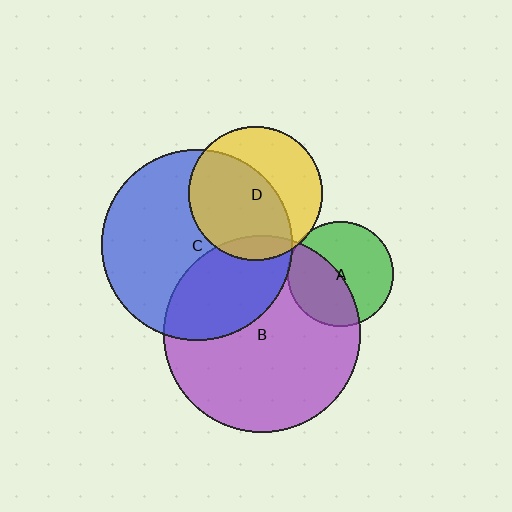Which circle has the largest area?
Circle B (purple).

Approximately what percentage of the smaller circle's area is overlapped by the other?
Approximately 45%.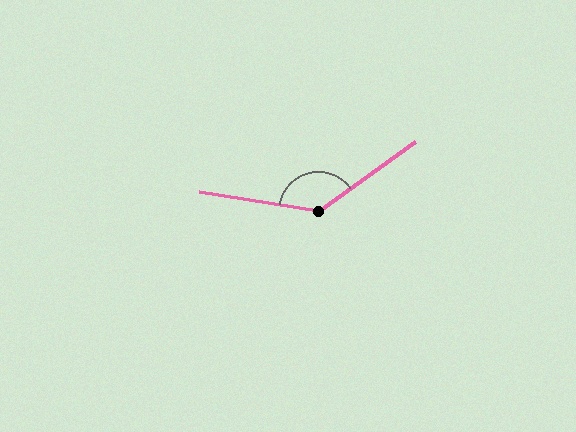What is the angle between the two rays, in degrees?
Approximately 135 degrees.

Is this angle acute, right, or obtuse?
It is obtuse.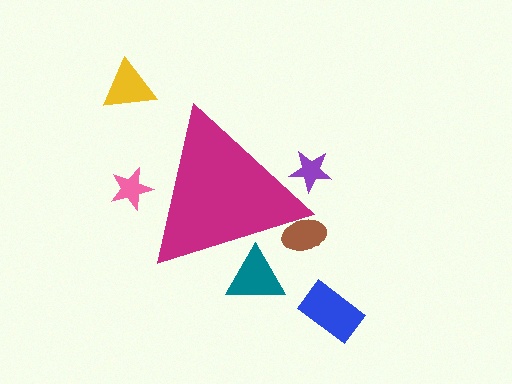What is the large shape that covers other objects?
A magenta triangle.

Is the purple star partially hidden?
Yes, the purple star is partially hidden behind the magenta triangle.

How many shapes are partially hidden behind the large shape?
4 shapes are partially hidden.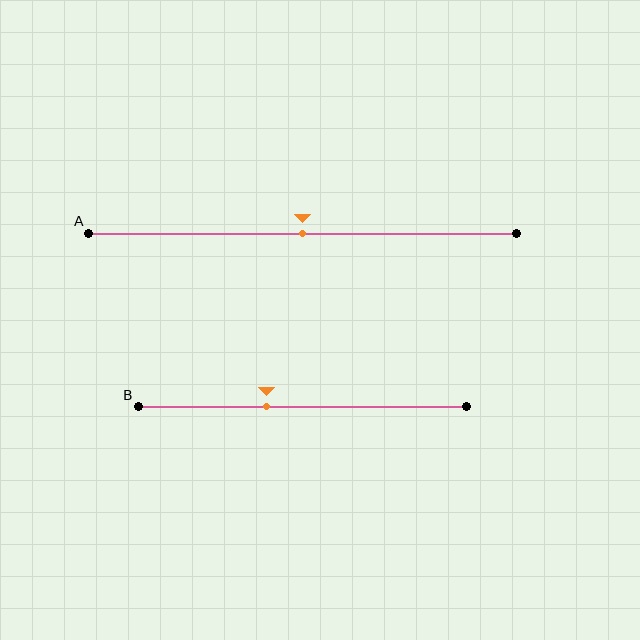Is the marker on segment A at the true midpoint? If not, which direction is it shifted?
Yes, the marker on segment A is at the true midpoint.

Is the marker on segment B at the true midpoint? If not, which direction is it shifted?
No, the marker on segment B is shifted to the left by about 11% of the segment length.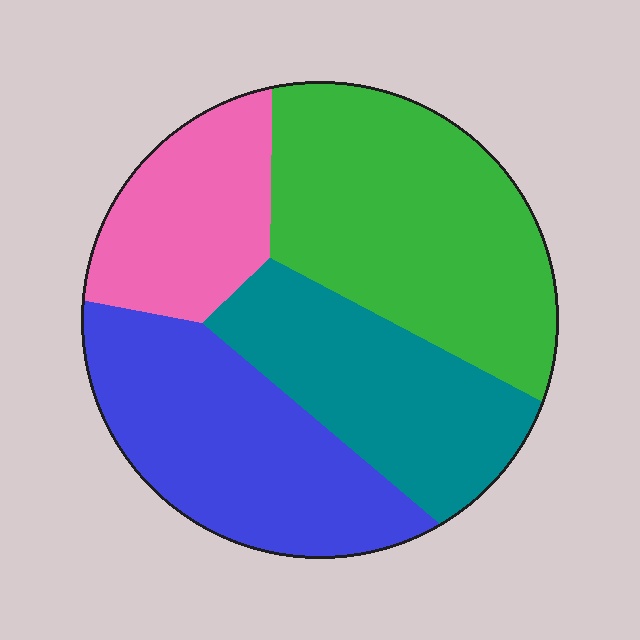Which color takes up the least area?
Pink, at roughly 15%.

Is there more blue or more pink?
Blue.